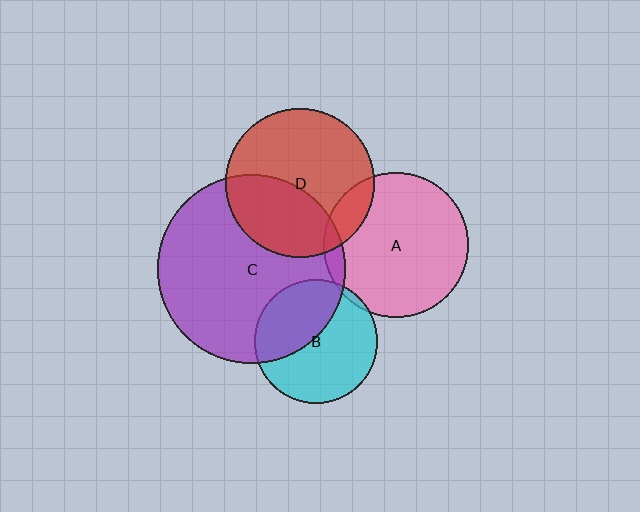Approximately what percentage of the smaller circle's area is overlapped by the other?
Approximately 15%.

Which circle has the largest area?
Circle C (purple).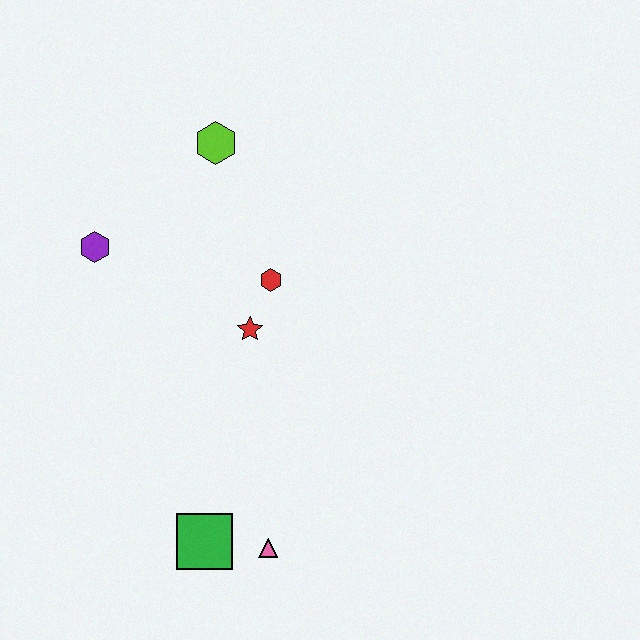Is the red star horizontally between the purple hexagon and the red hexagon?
Yes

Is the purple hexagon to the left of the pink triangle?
Yes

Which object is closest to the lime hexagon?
The red hexagon is closest to the lime hexagon.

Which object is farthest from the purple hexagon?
The pink triangle is farthest from the purple hexagon.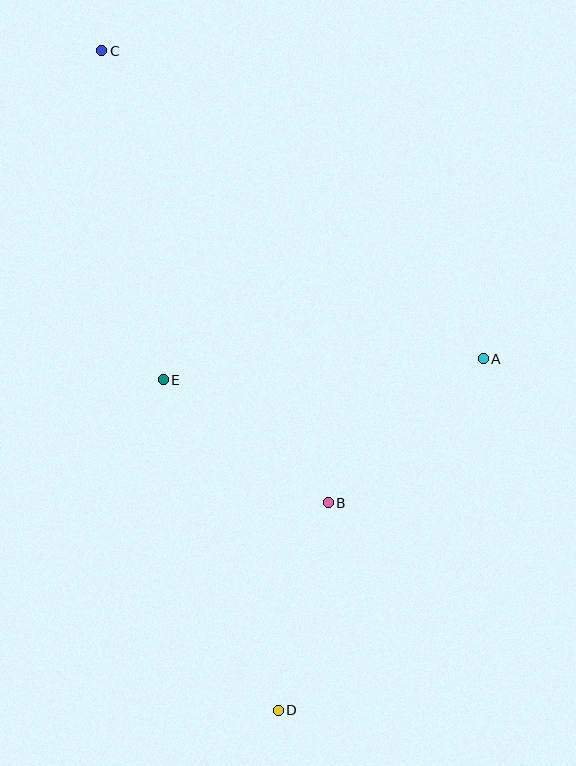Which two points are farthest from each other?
Points C and D are farthest from each other.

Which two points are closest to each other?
Points B and E are closest to each other.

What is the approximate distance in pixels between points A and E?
The distance between A and E is approximately 321 pixels.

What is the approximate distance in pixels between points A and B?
The distance between A and B is approximately 212 pixels.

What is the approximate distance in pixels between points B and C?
The distance between B and C is approximately 506 pixels.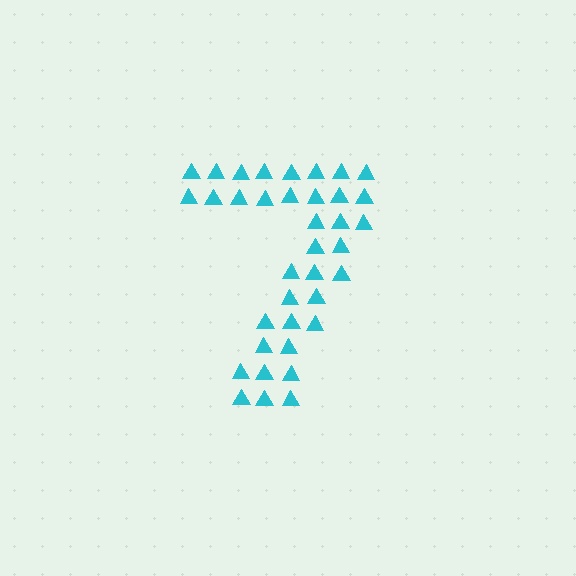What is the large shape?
The large shape is the digit 7.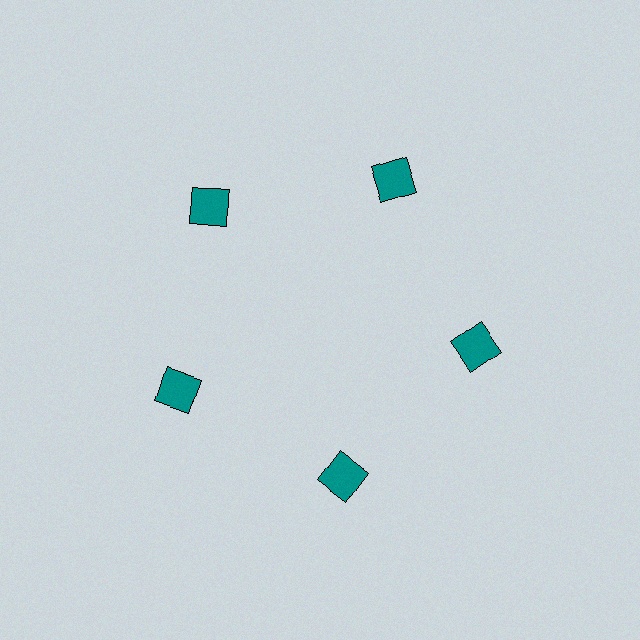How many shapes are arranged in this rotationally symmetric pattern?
There are 5 shapes, arranged in 5 groups of 1.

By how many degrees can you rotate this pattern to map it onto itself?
The pattern maps onto itself every 72 degrees of rotation.